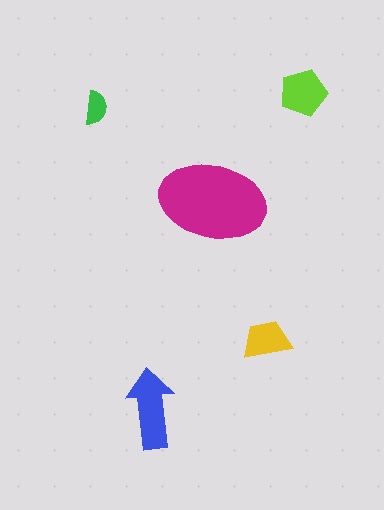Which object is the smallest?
The green semicircle.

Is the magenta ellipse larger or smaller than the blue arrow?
Larger.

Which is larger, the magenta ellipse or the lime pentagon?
The magenta ellipse.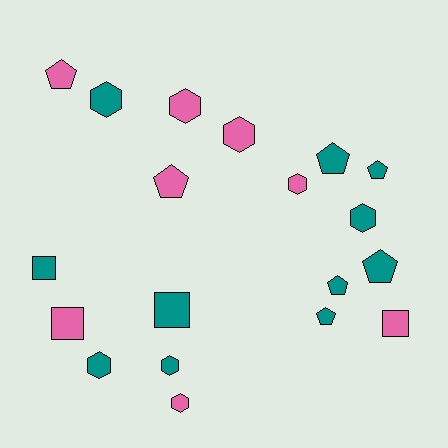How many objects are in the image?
There are 19 objects.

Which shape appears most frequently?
Hexagon, with 8 objects.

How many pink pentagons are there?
There are 2 pink pentagons.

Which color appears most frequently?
Teal, with 11 objects.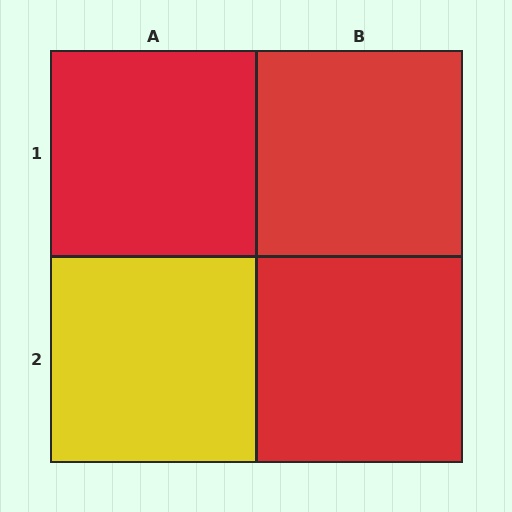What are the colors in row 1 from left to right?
Red, red.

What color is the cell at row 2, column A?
Yellow.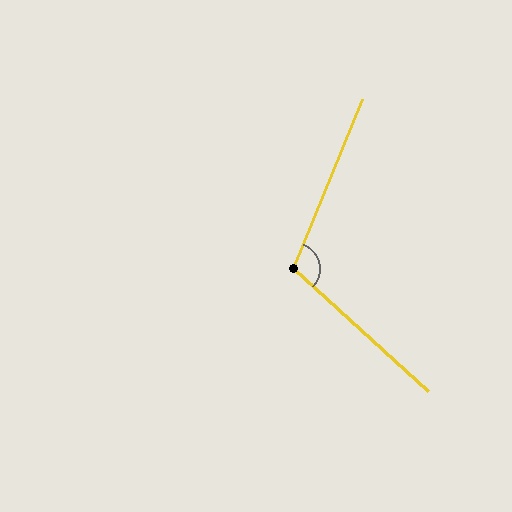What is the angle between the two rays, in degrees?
Approximately 110 degrees.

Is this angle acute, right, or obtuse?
It is obtuse.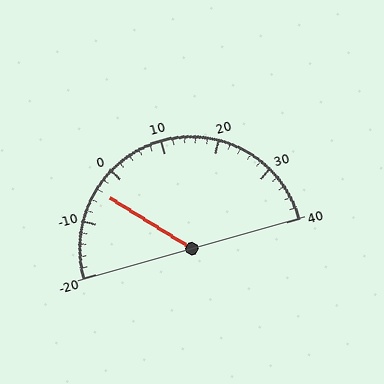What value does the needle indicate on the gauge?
The needle indicates approximately -4.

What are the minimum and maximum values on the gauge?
The gauge ranges from -20 to 40.